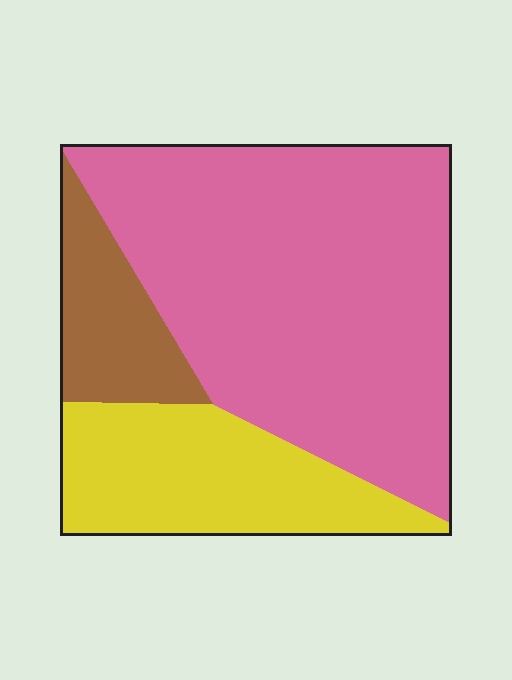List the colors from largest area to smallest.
From largest to smallest: pink, yellow, brown.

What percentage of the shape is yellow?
Yellow takes up about one quarter (1/4) of the shape.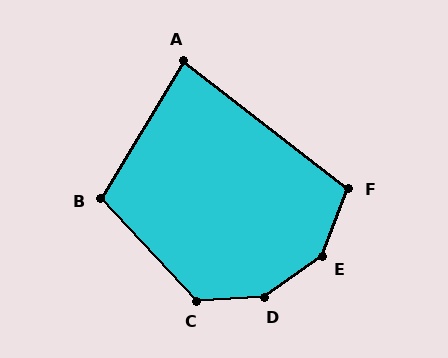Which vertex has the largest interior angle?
D, at approximately 148 degrees.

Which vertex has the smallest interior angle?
A, at approximately 83 degrees.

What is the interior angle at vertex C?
Approximately 130 degrees (obtuse).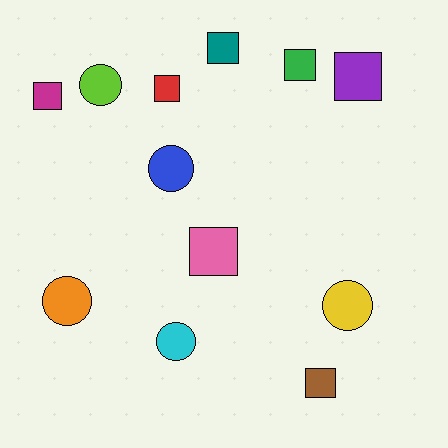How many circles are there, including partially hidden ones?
There are 5 circles.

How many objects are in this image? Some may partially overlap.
There are 12 objects.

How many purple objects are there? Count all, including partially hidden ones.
There is 1 purple object.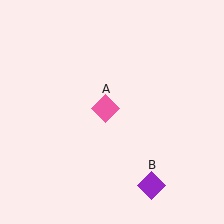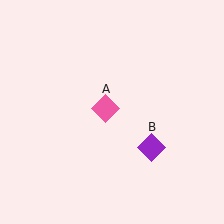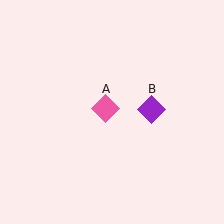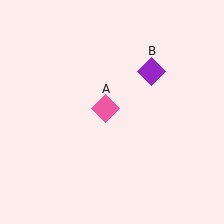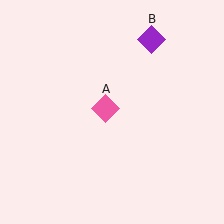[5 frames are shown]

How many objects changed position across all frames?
1 object changed position: purple diamond (object B).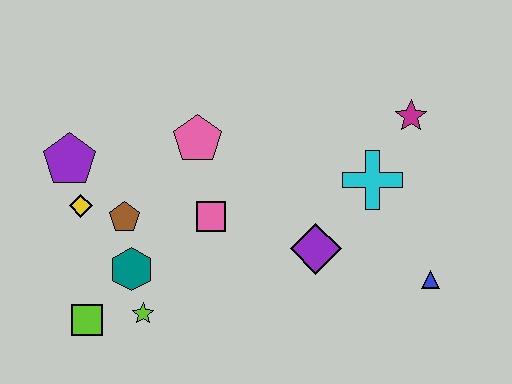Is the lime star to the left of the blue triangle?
Yes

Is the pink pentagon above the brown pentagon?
Yes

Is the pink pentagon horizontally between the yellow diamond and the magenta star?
Yes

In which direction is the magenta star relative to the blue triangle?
The magenta star is above the blue triangle.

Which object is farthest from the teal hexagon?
The magenta star is farthest from the teal hexagon.